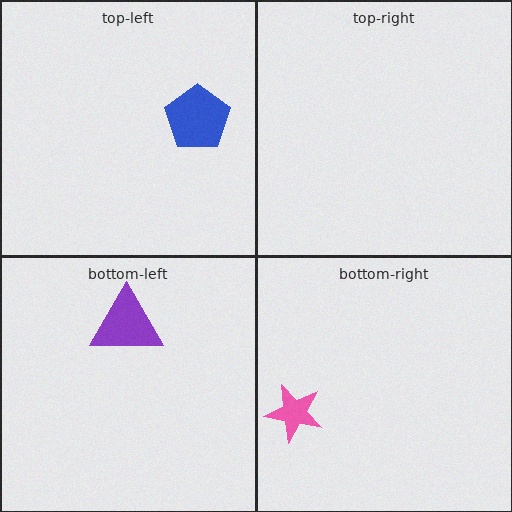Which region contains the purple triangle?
The bottom-left region.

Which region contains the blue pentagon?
The top-left region.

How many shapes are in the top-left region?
1.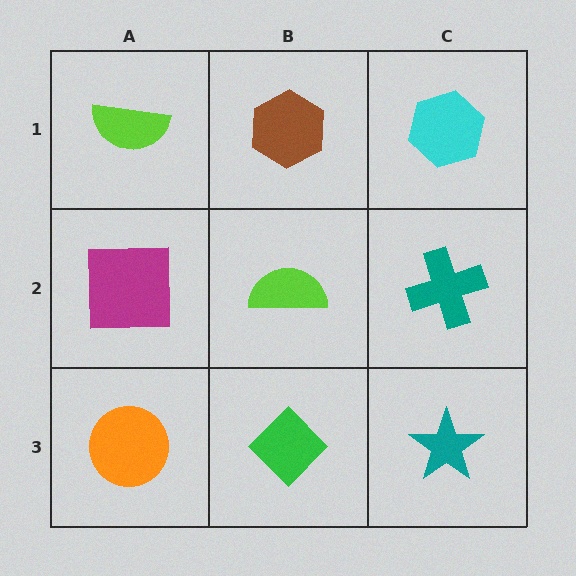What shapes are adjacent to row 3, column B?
A lime semicircle (row 2, column B), an orange circle (row 3, column A), a teal star (row 3, column C).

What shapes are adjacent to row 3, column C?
A teal cross (row 2, column C), a green diamond (row 3, column B).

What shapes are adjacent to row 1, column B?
A lime semicircle (row 2, column B), a lime semicircle (row 1, column A), a cyan hexagon (row 1, column C).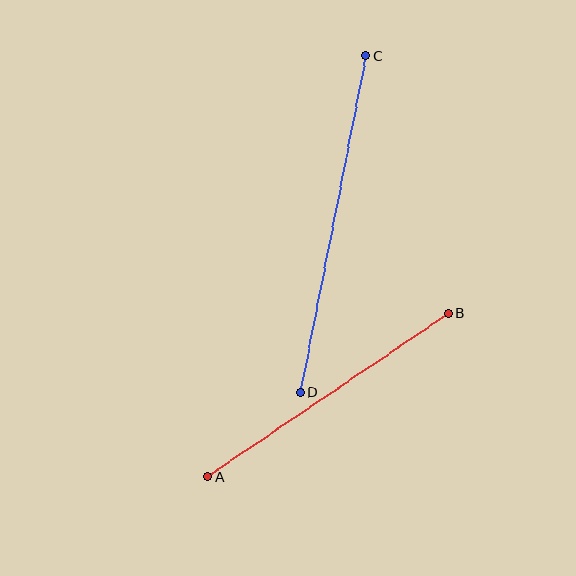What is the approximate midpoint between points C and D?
The midpoint is at approximately (333, 224) pixels.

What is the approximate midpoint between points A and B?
The midpoint is at approximately (328, 395) pixels.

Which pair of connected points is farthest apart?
Points C and D are farthest apart.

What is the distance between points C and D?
The distance is approximately 343 pixels.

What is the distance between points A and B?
The distance is approximately 291 pixels.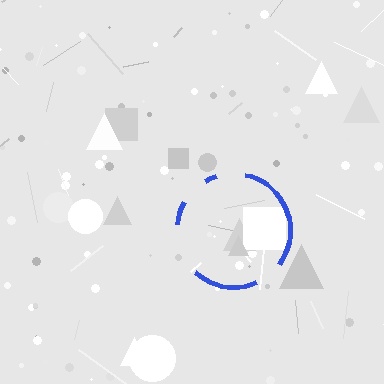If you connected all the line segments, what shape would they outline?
They would outline a circle.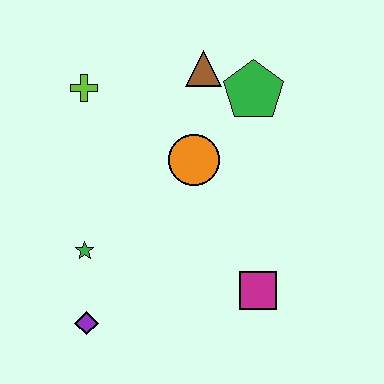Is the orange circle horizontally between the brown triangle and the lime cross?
Yes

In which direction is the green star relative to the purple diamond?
The green star is above the purple diamond.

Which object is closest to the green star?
The purple diamond is closest to the green star.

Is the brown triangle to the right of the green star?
Yes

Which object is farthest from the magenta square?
The lime cross is farthest from the magenta square.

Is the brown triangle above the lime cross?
Yes